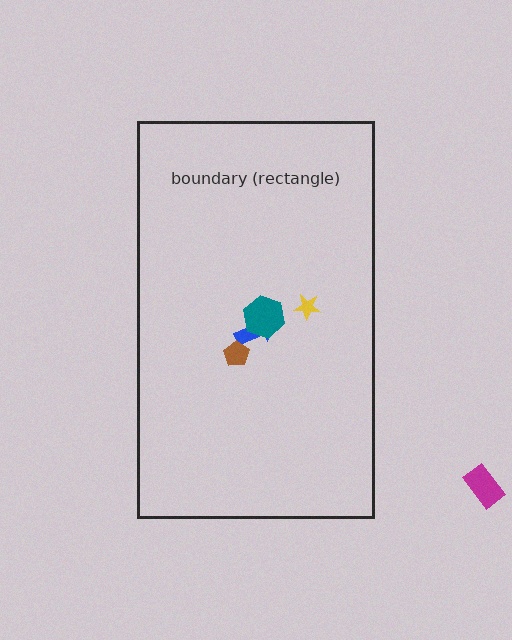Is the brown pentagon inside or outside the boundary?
Inside.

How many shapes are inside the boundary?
4 inside, 1 outside.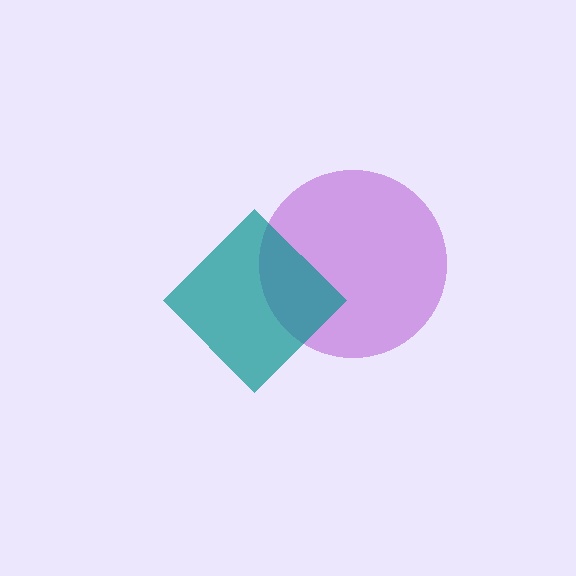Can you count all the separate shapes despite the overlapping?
Yes, there are 2 separate shapes.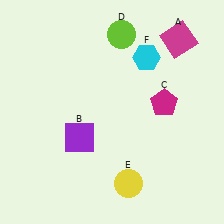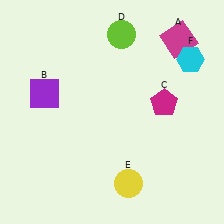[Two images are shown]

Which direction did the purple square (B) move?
The purple square (B) moved up.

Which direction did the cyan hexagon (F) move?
The cyan hexagon (F) moved right.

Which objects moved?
The objects that moved are: the purple square (B), the cyan hexagon (F).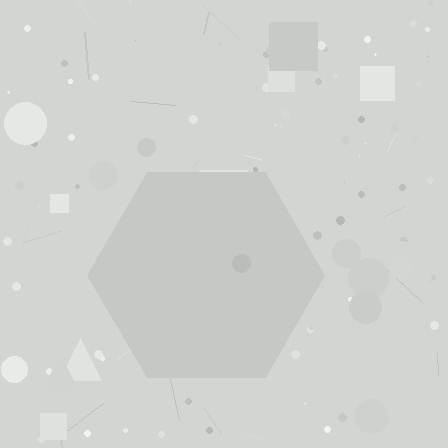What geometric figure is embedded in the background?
A hexagon is embedded in the background.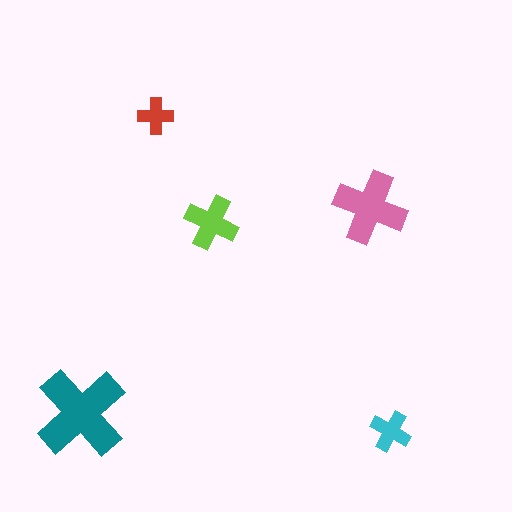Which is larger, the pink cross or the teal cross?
The teal one.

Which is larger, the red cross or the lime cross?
The lime one.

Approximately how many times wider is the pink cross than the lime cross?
About 1.5 times wider.